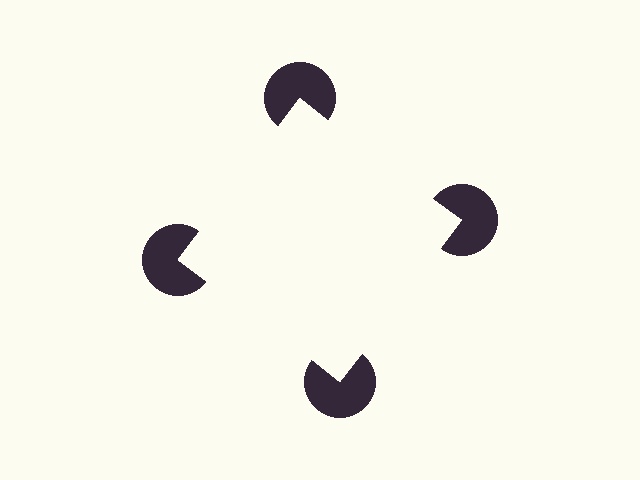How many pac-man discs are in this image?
There are 4 — one at each vertex of the illusory square.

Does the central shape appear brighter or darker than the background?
It typically appears slightly brighter than the background, even though no actual brightness change is drawn.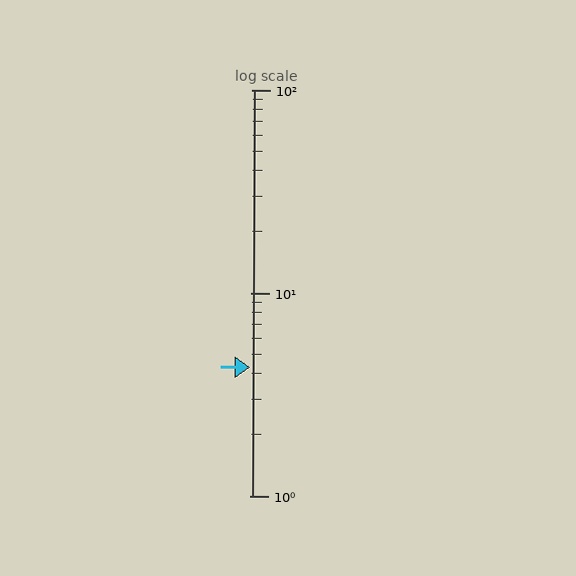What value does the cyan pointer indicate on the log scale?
The pointer indicates approximately 4.3.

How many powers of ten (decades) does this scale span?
The scale spans 2 decades, from 1 to 100.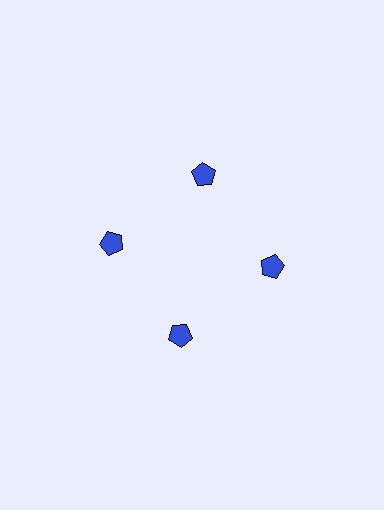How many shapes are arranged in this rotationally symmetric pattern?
There are 4 shapes, arranged in 4 groups of 1.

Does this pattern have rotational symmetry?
Yes, this pattern has 4-fold rotational symmetry. It looks the same after rotating 90 degrees around the center.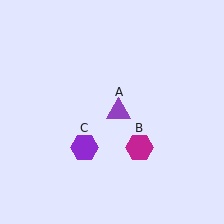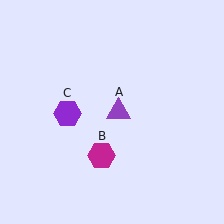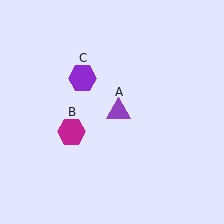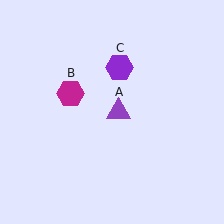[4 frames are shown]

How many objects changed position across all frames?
2 objects changed position: magenta hexagon (object B), purple hexagon (object C).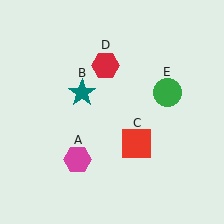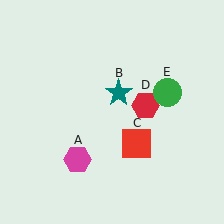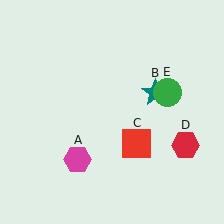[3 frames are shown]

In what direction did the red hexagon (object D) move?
The red hexagon (object D) moved down and to the right.